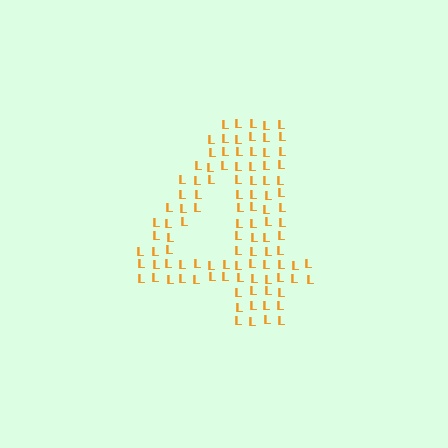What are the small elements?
The small elements are letter L's.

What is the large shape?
The large shape is the digit 4.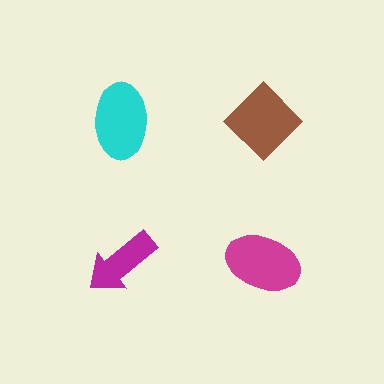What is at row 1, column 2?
A brown diamond.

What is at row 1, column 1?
A cyan ellipse.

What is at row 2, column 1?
A magenta arrow.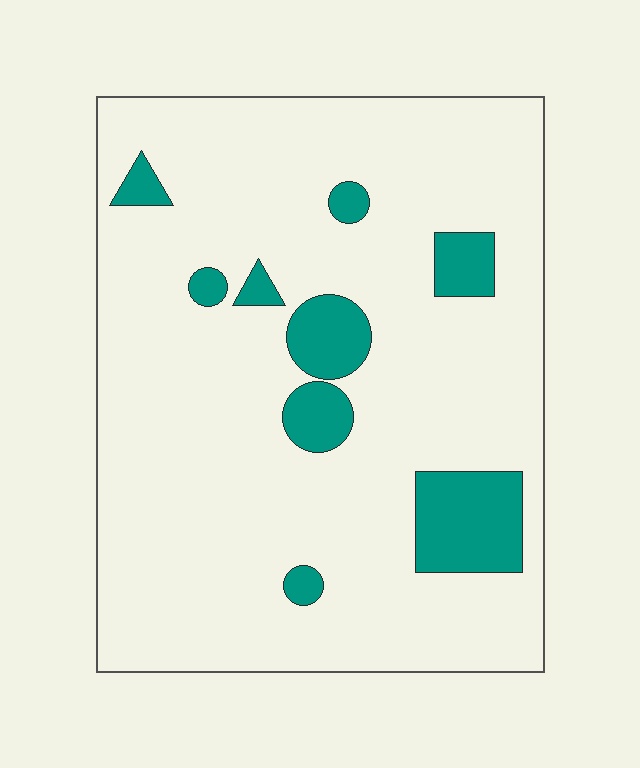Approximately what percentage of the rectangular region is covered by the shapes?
Approximately 10%.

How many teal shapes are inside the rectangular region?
9.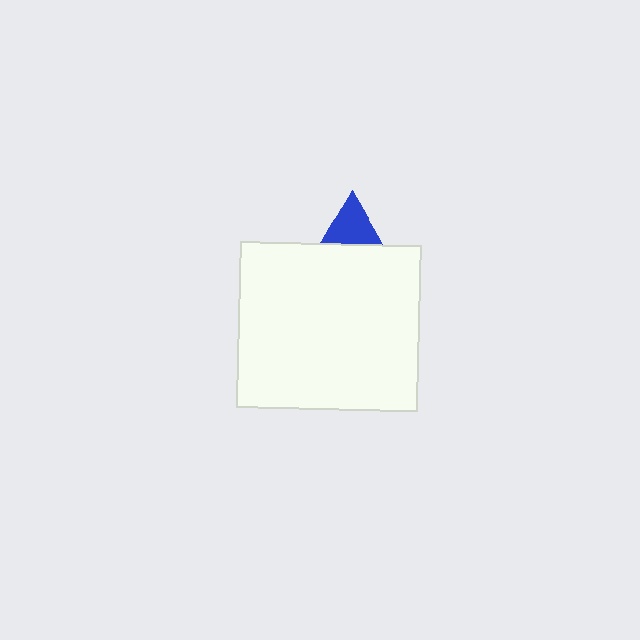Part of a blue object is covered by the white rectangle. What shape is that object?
It is a triangle.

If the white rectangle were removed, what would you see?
You would see the complete blue triangle.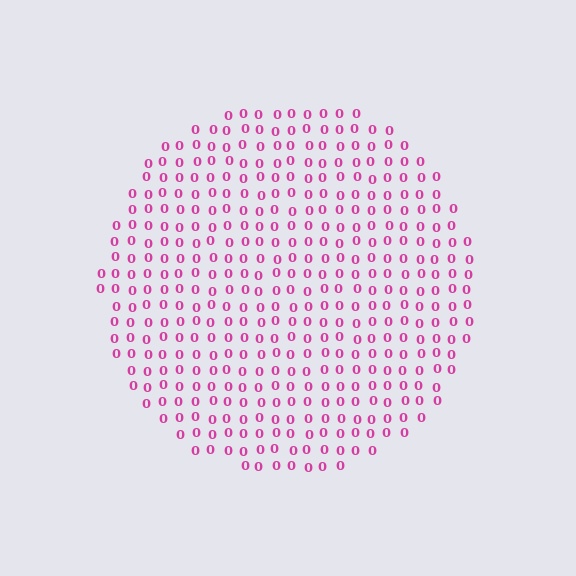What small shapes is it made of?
It is made of small digit 0's.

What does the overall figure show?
The overall figure shows a circle.